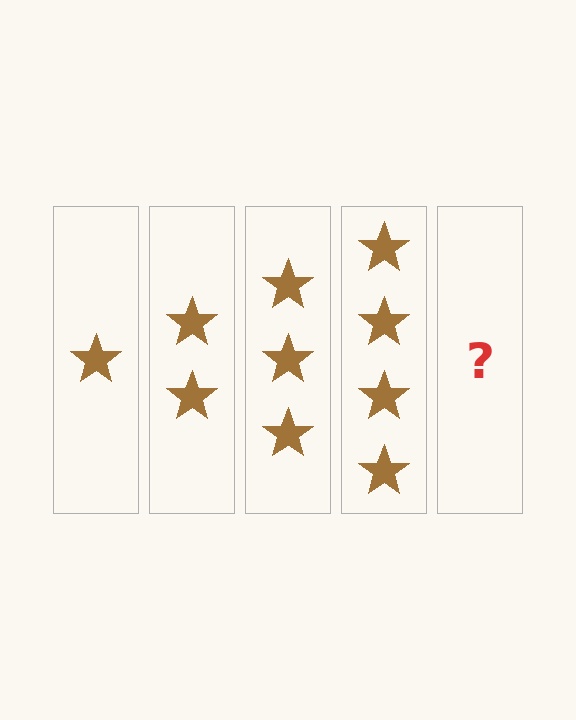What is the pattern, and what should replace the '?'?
The pattern is that each step adds one more star. The '?' should be 5 stars.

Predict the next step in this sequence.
The next step is 5 stars.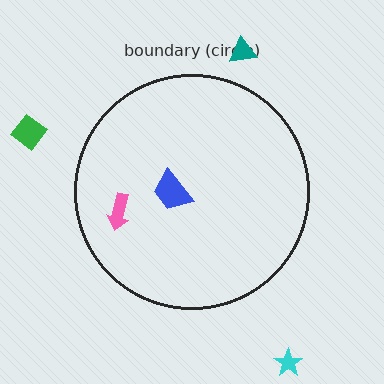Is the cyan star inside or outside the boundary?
Outside.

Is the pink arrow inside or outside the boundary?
Inside.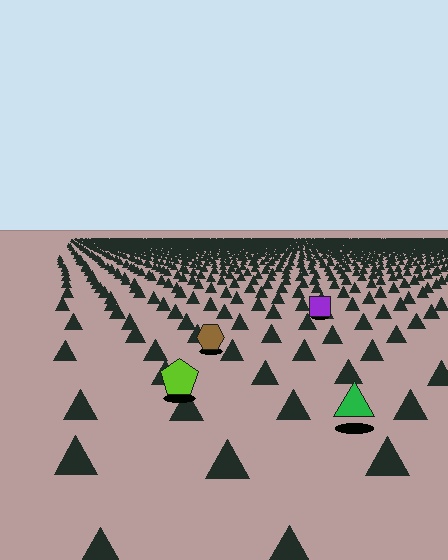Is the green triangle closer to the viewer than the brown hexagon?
Yes. The green triangle is closer — you can tell from the texture gradient: the ground texture is coarser near it.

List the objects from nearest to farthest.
From nearest to farthest: the green triangle, the lime pentagon, the brown hexagon, the purple square.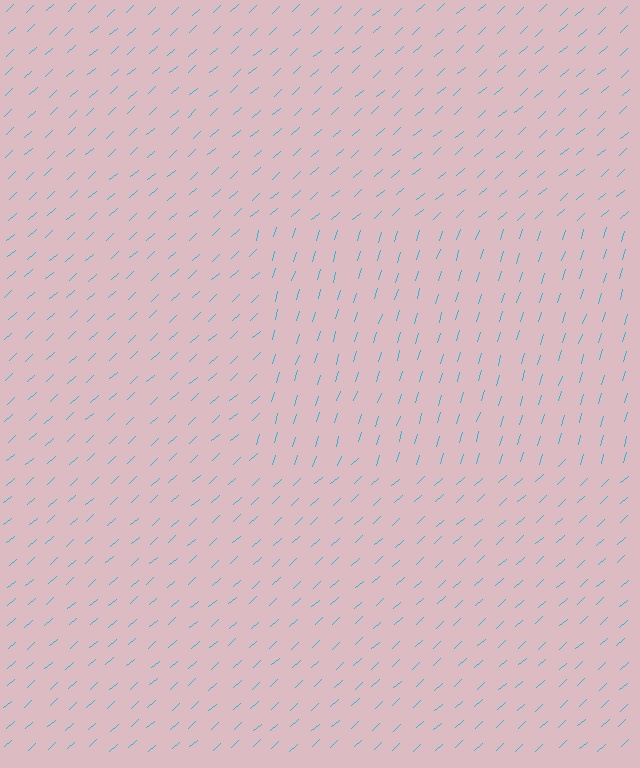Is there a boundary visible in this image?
Yes, there is a texture boundary formed by a change in line orientation.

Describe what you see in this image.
The image is filled with small cyan line segments. A rectangle region in the image has lines oriented differently from the surrounding lines, creating a visible texture boundary.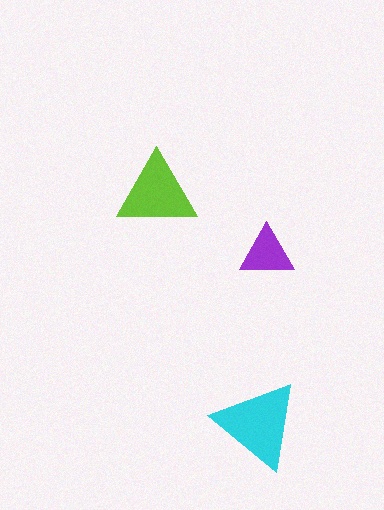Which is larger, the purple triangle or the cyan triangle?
The cyan one.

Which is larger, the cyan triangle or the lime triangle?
The cyan one.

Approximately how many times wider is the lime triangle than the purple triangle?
About 1.5 times wider.